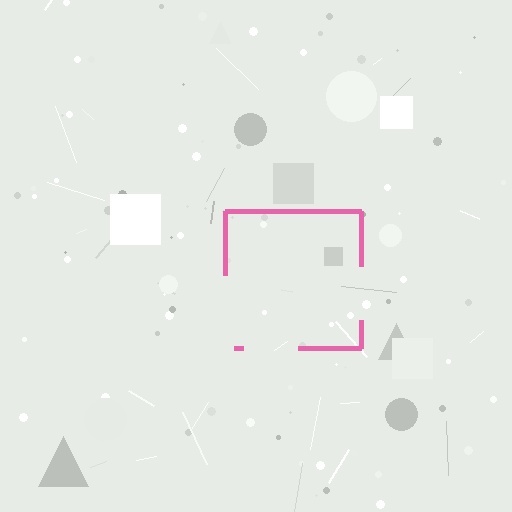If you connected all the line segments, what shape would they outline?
They would outline a square.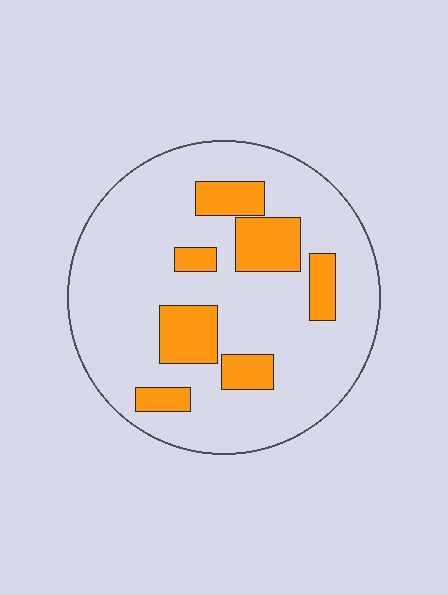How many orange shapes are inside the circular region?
7.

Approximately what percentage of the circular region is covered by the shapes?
Approximately 20%.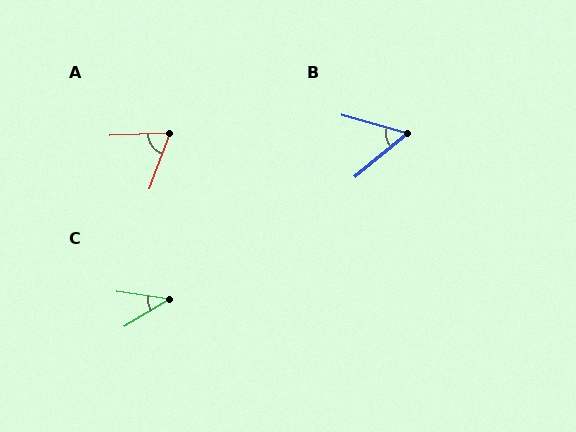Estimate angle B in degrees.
Approximately 55 degrees.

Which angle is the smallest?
C, at approximately 39 degrees.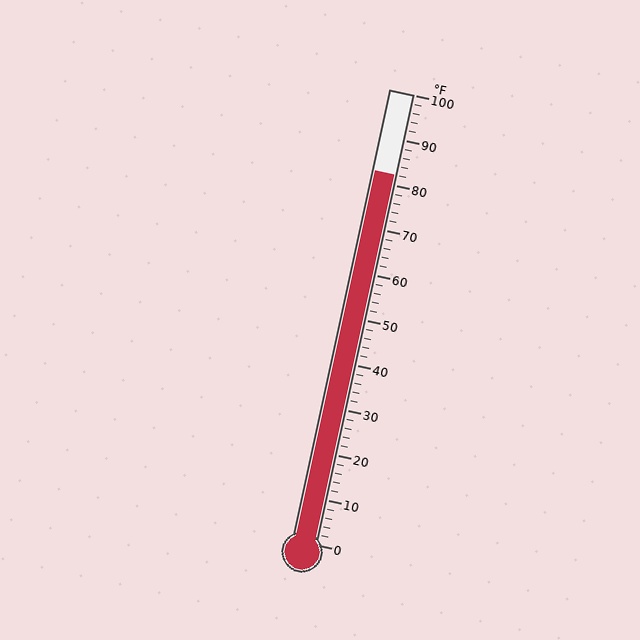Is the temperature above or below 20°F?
The temperature is above 20°F.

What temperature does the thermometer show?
The thermometer shows approximately 82°F.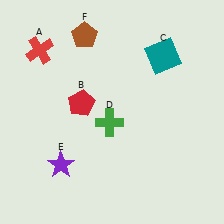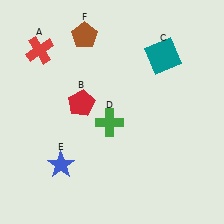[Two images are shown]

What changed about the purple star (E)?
In Image 1, E is purple. In Image 2, it changed to blue.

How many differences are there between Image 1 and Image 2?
There is 1 difference between the two images.